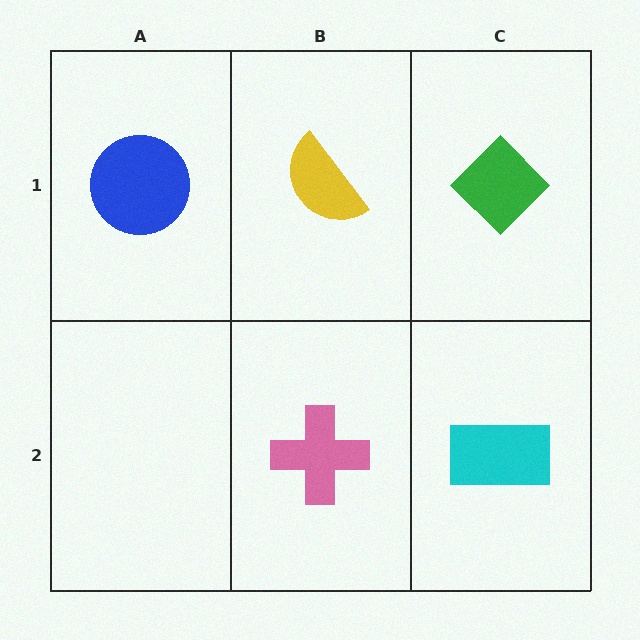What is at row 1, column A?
A blue circle.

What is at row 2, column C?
A cyan rectangle.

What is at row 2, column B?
A pink cross.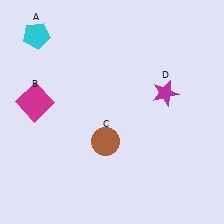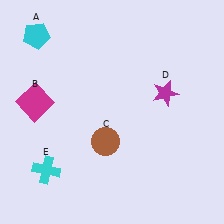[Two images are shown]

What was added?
A cyan cross (E) was added in Image 2.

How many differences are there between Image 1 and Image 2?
There is 1 difference between the two images.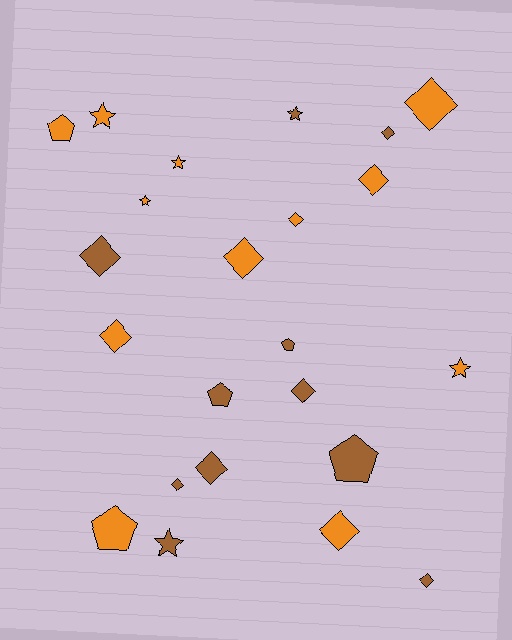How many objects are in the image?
There are 23 objects.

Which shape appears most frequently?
Diamond, with 12 objects.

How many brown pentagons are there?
There are 3 brown pentagons.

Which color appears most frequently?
Orange, with 12 objects.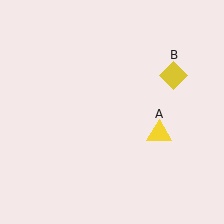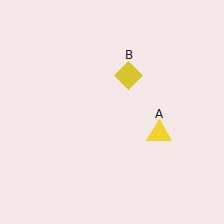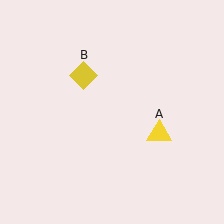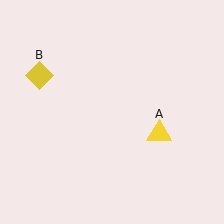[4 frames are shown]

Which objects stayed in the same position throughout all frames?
Yellow triangle (object A) remained stationary.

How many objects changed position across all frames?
1 object changed position: yellow diamond (object B).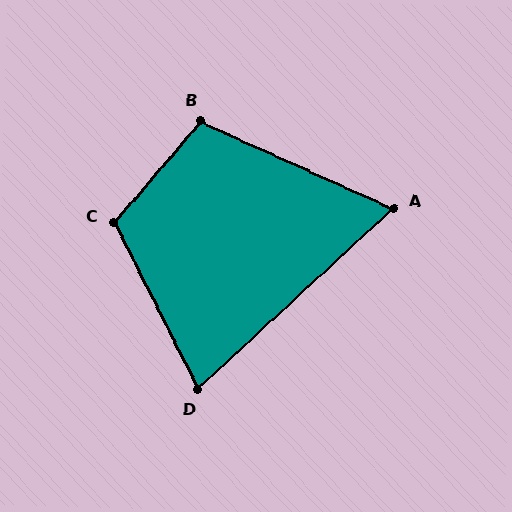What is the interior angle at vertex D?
Approximately 74 degrees (acute).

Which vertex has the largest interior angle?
C, at approximately 113 degrees.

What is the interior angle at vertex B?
Approximately 106 degrees (obtuse).